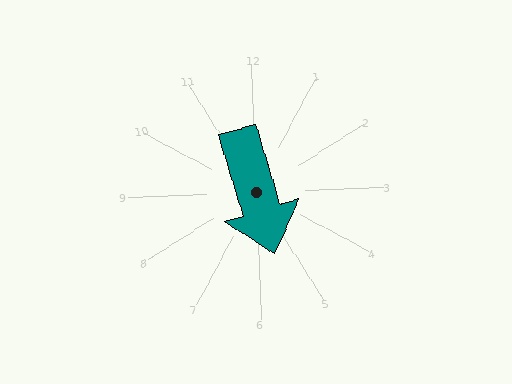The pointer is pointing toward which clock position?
Roughly 6 o'clock.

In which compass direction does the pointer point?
South.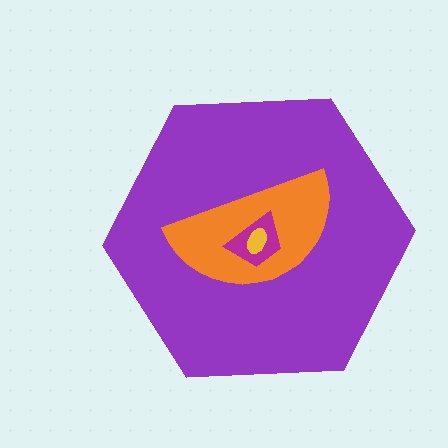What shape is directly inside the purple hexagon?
The orange semicircle.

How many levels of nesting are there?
4.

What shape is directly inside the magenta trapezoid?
The yellow ellipse.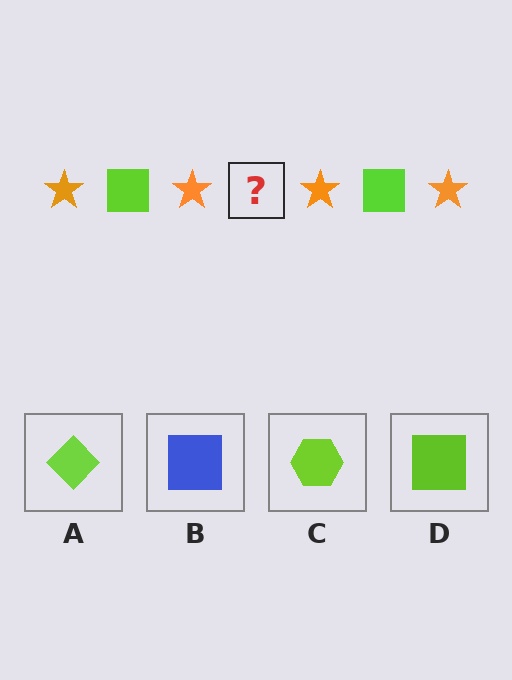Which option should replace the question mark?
Option D.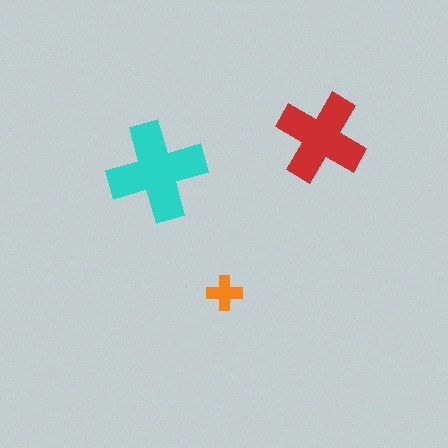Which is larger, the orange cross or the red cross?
The red one.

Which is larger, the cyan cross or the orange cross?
The cyan one.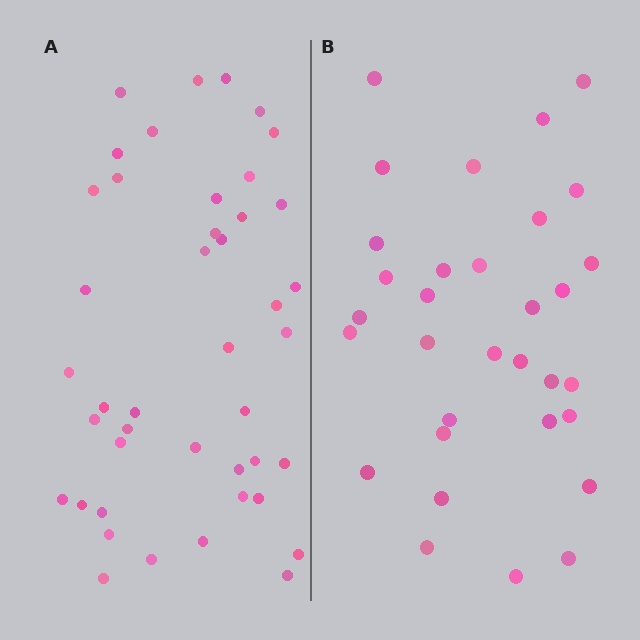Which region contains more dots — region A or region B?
Region A (the left region) has more dots.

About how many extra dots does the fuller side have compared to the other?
Region A has roughly 12 or so more dots than region B.